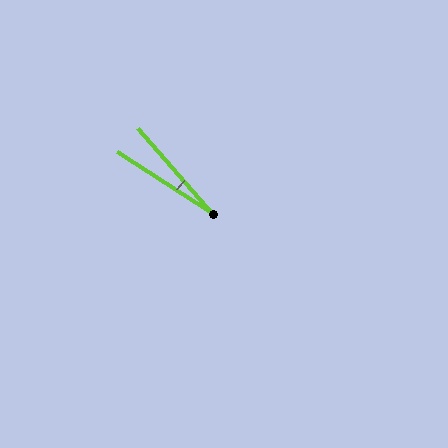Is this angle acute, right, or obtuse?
It is acute.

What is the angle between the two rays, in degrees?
Approximately 16 degrees.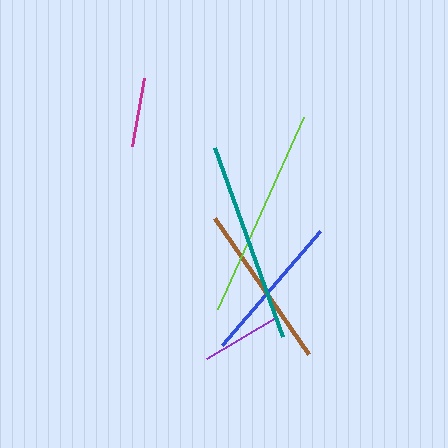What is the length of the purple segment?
The purple segment is approximately 80 pixels long.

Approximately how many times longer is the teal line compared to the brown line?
The teal line is approximately 1.2 times the length of the brown line.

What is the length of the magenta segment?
The magenta segment is approximately 69 pixels long.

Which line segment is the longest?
The lime line is the longest at approximately 211 pixels.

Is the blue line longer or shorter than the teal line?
The teal line is longer than the blue line.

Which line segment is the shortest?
The magenta line is the shortest at approximately 69 pixels.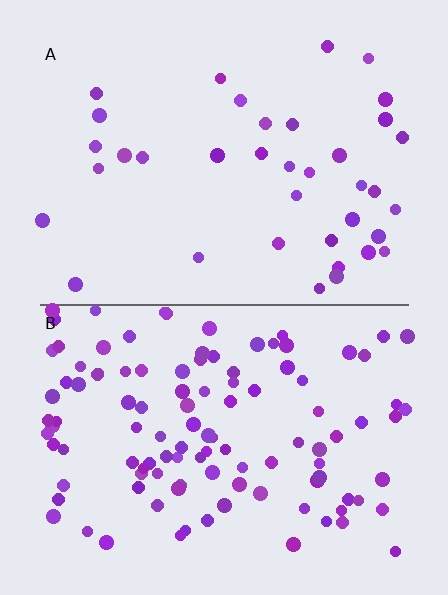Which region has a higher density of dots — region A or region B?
B (the bottom).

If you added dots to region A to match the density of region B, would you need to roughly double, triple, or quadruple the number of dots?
Approximately triple.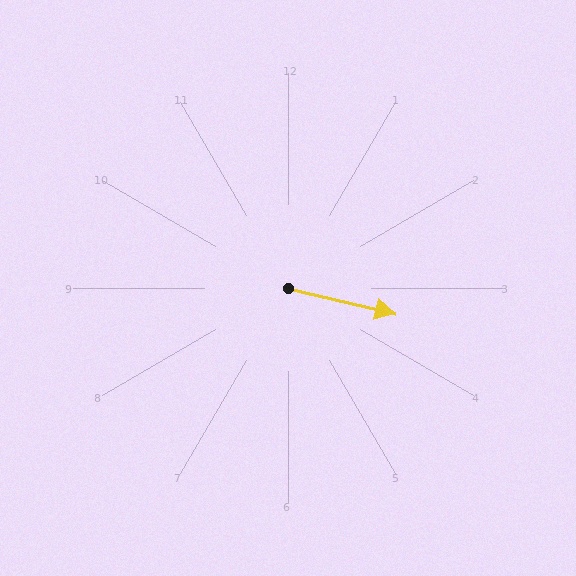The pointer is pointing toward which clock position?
Roughly 3 o'clock.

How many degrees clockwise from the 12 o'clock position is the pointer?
Approximately 103 degrees.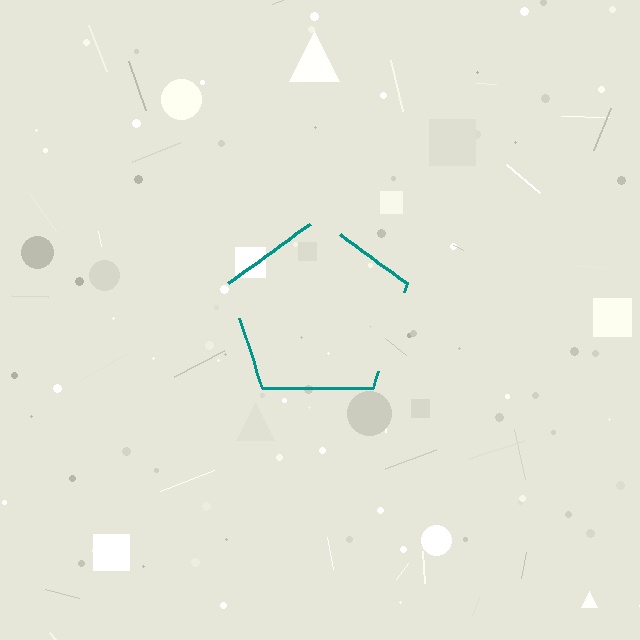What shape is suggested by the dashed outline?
The dashed outline suggests a pentagon.